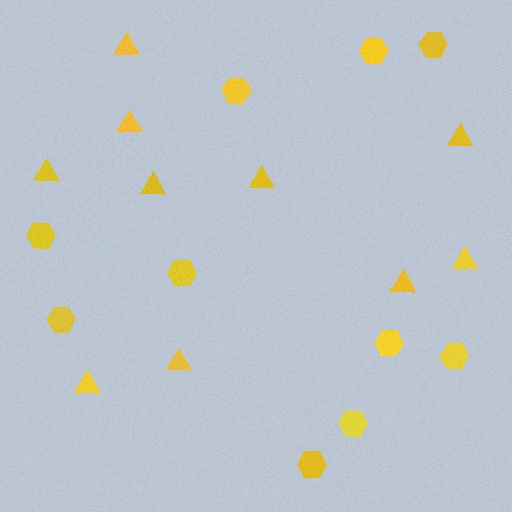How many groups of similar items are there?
There are 2 groups: one group of triangles (10) and one group of hexagons (10).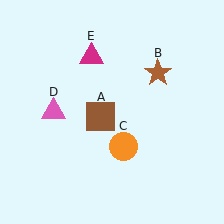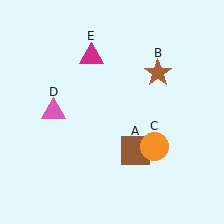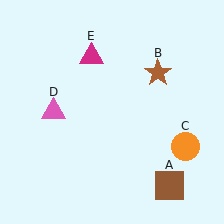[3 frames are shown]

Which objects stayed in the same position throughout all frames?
Brown star (object B) and pink triangle (object D) and magenta triangle (object E) remained stationary.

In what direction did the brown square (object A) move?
The brown square (object A) moved down and to the right.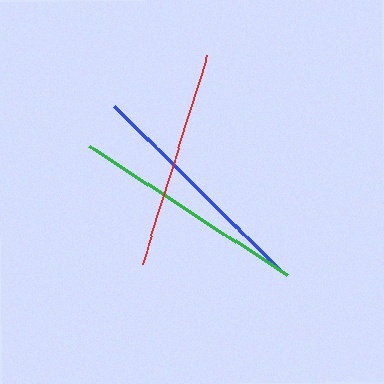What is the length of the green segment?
The green segment is approximately 235 pixels long.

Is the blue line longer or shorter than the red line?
The blue line is longer than the red line.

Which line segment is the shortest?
The red line is the shortest at approximately 219 pixels.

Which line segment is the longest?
The green line is the longest at approximately 235 pixels.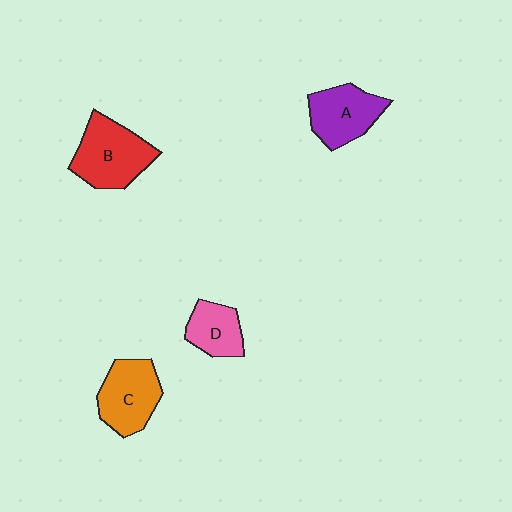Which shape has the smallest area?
Shape D (pink).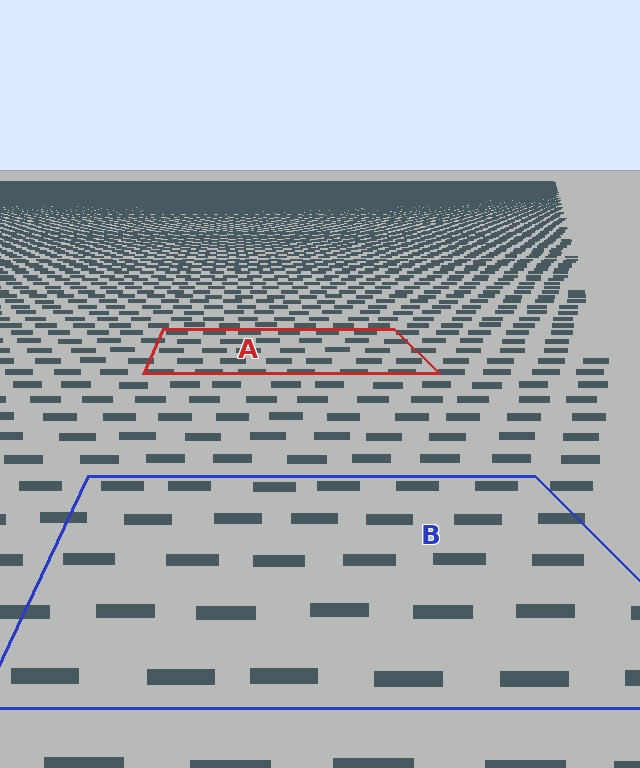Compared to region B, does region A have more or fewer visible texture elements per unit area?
Region A has more texture elements per unit area — they are packed more densely because it is farther away.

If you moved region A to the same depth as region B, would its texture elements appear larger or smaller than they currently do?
They would appear larger. At a closer depth, the same texture elements are projected at a bigger on-screen size.